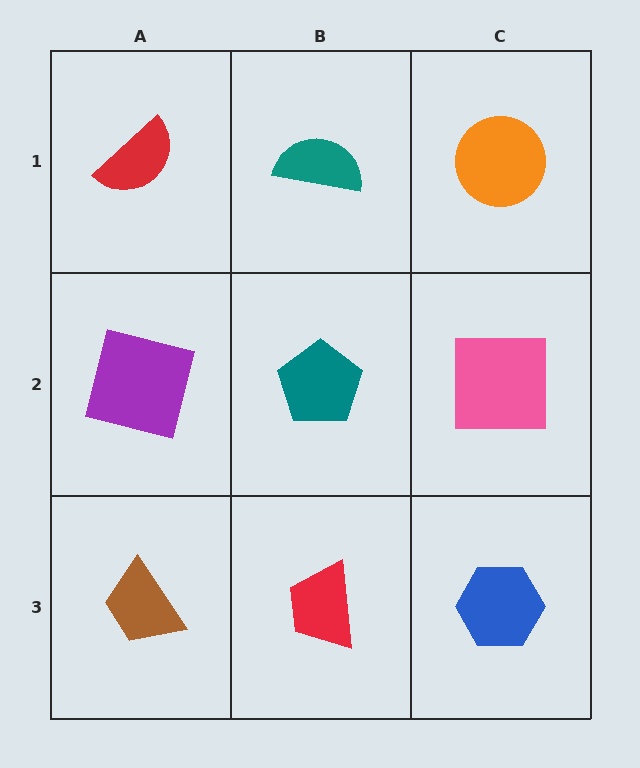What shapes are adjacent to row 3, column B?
A teal pentagon (row 2, column B), a brown trapezoid (row 3, column A), a blue hexagon (row 3, column C).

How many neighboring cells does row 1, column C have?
2.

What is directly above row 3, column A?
A purple square.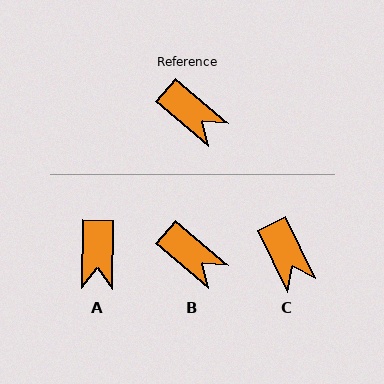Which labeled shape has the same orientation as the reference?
B.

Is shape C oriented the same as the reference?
No, it is off by about 23 degrees.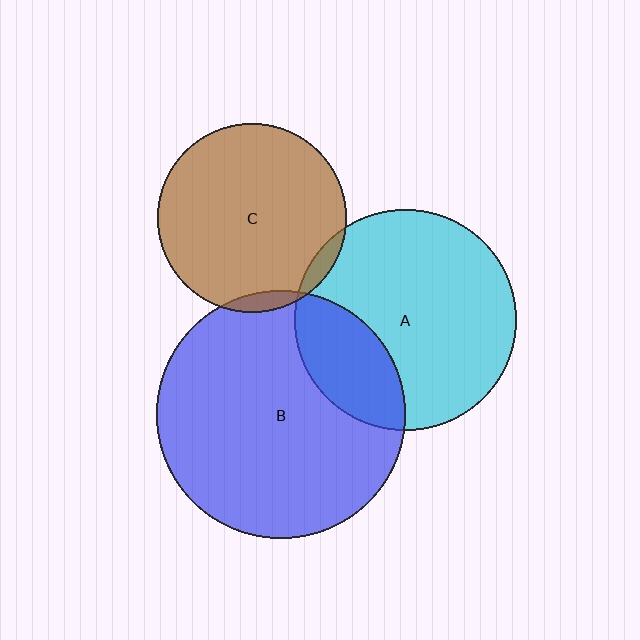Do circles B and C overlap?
Yes.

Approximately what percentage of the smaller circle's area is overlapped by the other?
Approximately 5%.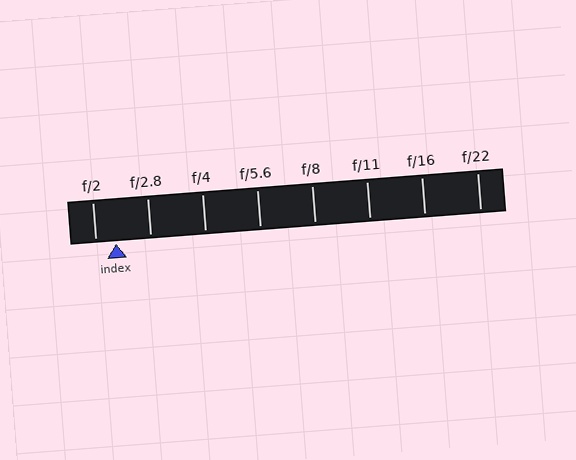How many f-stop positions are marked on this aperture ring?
There are 8 f-stop positions marked.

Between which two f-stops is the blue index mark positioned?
The index mark is between f/2 and f/2.8.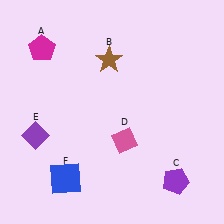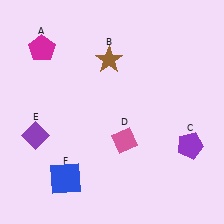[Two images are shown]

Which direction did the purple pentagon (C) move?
The purple pentagon (C) moved up.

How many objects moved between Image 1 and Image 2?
1 object moved between the two images.